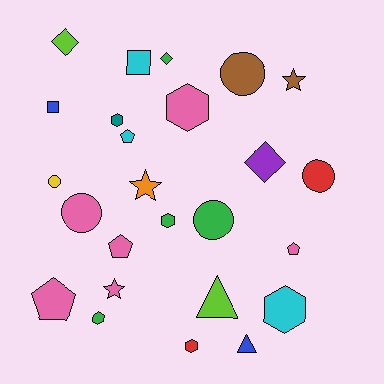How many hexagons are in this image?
There are 6 hexagons.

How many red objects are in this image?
There are 2 red objects.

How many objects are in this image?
There are 25 objects.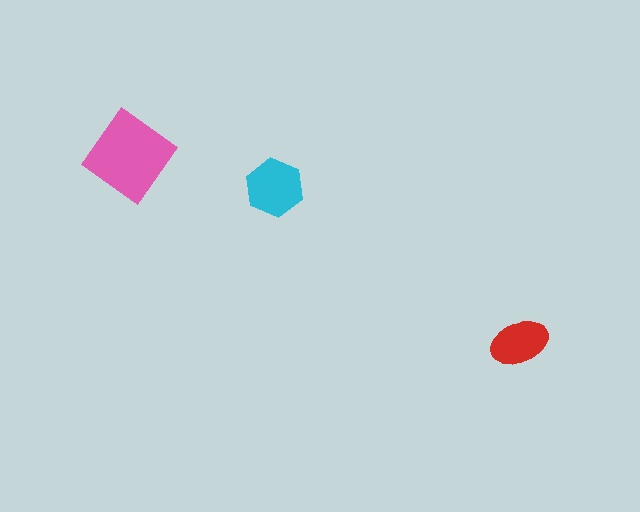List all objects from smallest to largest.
The red ellipse, the cyan hexagon, the pink diamond.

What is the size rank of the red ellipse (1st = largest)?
3rd.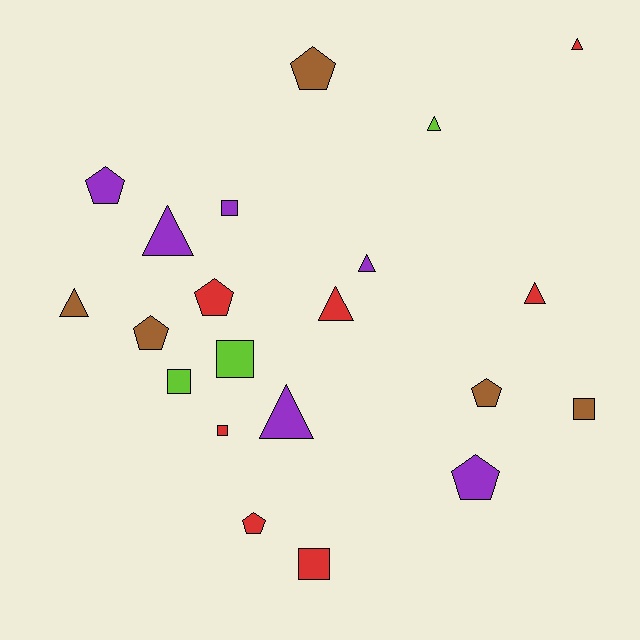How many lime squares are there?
There are 2 lime squares.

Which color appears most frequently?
Red, with 7 objects.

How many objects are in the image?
There are 21 objects.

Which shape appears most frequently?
Triangle, with 8 objects.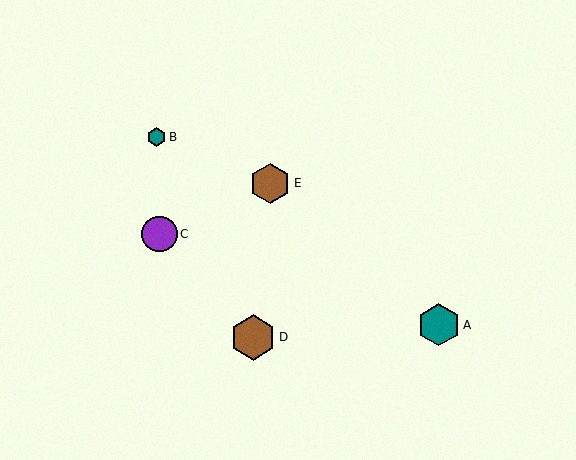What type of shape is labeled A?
Shape A is a teal hexagon.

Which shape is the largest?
The brown hexagon (labeled D) is the largest.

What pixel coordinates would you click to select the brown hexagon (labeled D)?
Click at (253, 337) to select the brown hexagon D.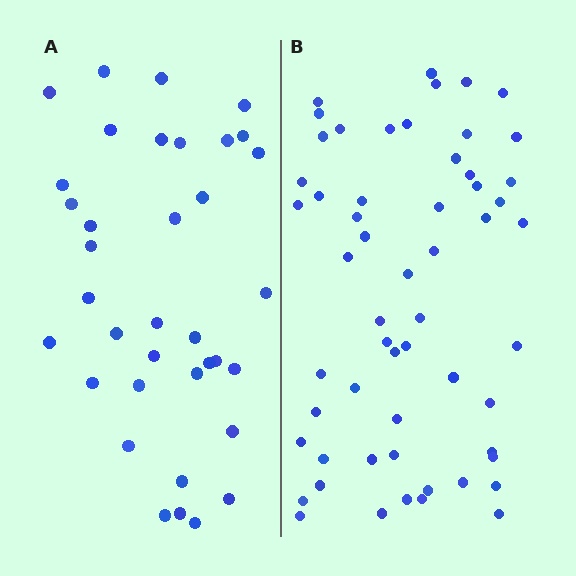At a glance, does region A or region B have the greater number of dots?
Region B (the right region) has more dots.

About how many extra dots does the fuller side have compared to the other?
Region B has approximately 20 more dots than region A.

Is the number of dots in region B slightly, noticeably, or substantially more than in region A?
Region B has substantially more. The ratio is roughly 1.6 to 1.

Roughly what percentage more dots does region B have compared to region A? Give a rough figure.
About 60% more.